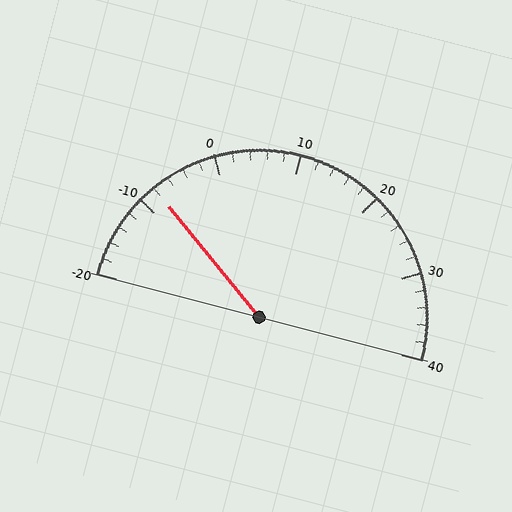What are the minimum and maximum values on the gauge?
The gauge ranges from -20 to 40.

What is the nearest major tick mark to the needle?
The nearest major tick mark is -10.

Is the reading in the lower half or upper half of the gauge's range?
The reading is in the lower half of the range (-20 to 40).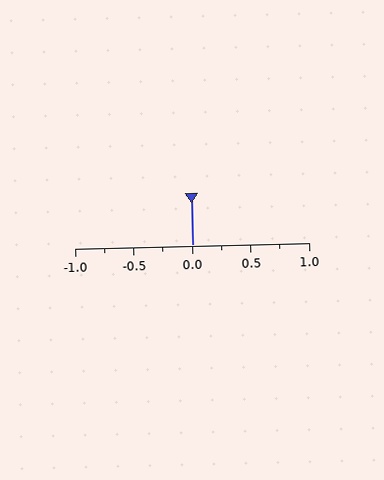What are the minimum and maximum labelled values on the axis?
The axis runs from -1.0 to 1.0.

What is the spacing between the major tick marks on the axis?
The major ticks are spaced 0.5 apart.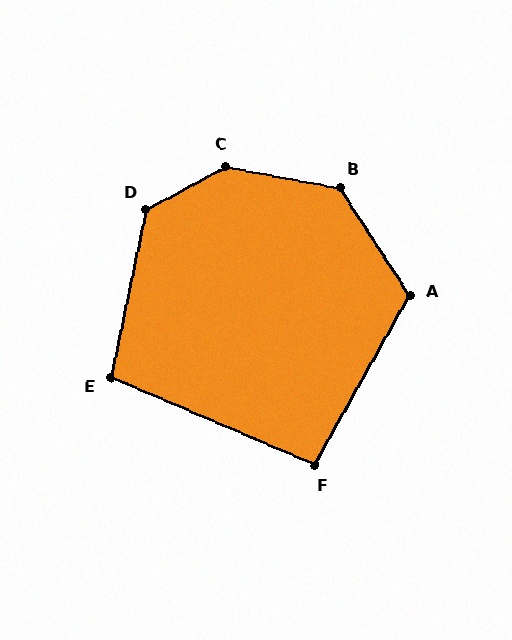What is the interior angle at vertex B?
Approximately 134 degrees (obtuse).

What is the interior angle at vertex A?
Approximately 117 degrees (obtuse).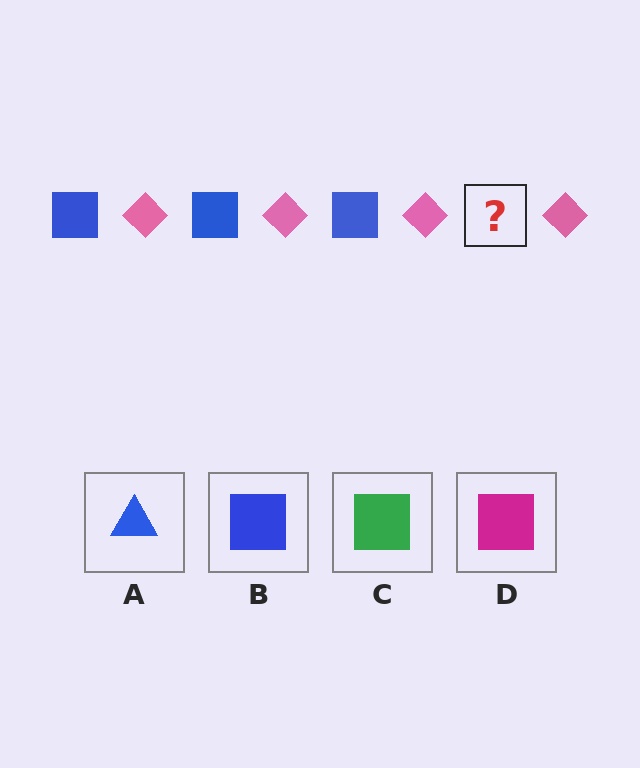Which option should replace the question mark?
Option B.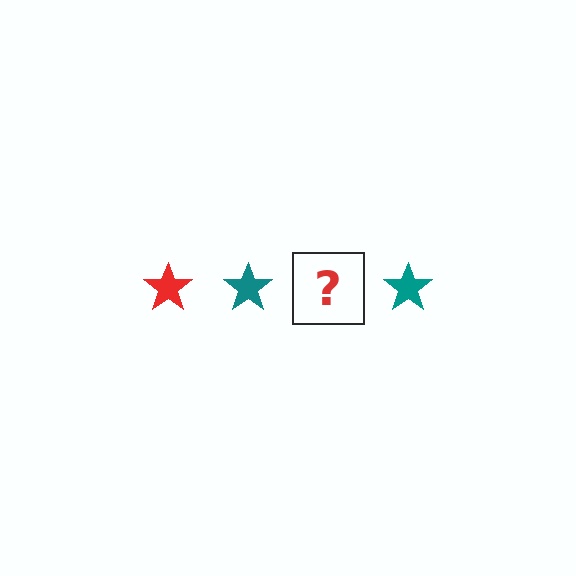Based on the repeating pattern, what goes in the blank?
The blank should be a red star.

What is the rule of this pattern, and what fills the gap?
The rule is that the pattern cycles through red, teal stars. The gap should be filled with a red star.